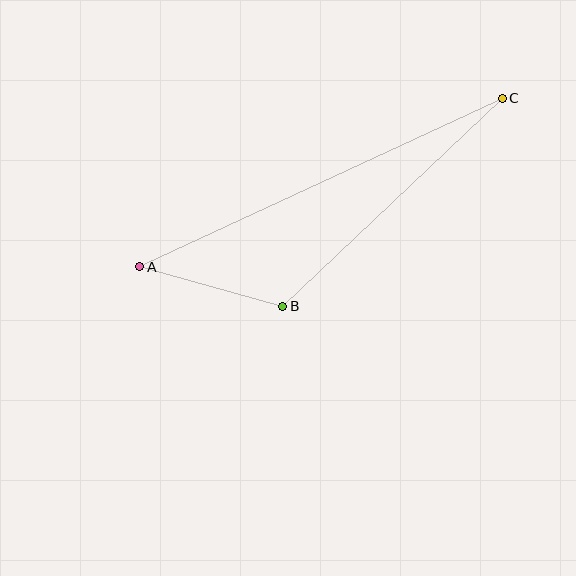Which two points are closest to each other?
Points A and B are closest to each other.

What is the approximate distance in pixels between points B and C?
The distance between B and C is approximately 303 pixels.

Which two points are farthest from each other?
Points A and C are farthest from each other.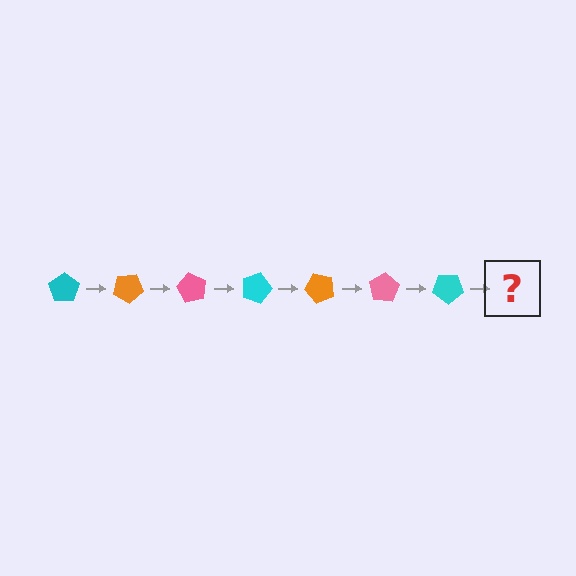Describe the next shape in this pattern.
It should be an orange pentagon, rotated 210 degrees from the start.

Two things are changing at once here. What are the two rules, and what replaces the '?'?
The two rules are that it rotates 30 degrees each step and the color cycles through cyan, orange, and pink. The '?' should be an orange pentagon, rotated 210 degrees from the start.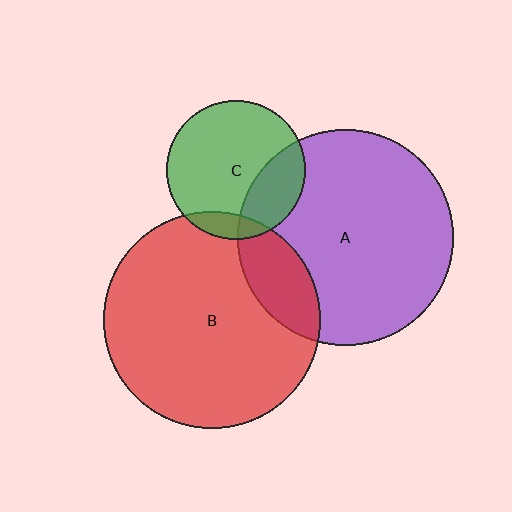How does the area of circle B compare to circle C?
Approximately 2.5 times.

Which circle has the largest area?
Circle B (red).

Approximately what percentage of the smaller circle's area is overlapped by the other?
Approximately 10%.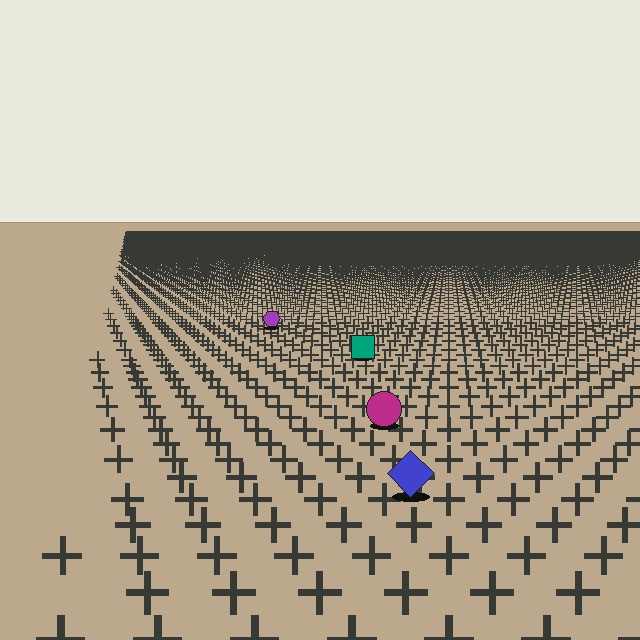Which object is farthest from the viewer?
The purple hexagon is farthest from the viewer. It appears smaller and the ground texture around it is denser.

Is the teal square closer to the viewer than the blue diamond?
No. The blue diamond is closer — you can tell from the texture gradient: the ground texture is coarser near it.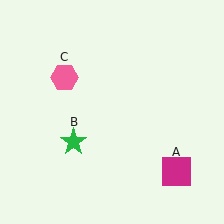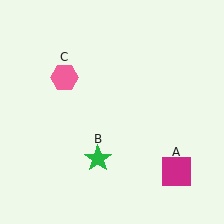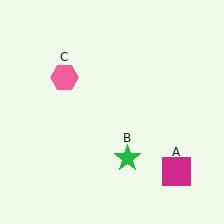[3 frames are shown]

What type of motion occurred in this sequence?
The green star (object B) rotated counterclockwise around the center of the scene.